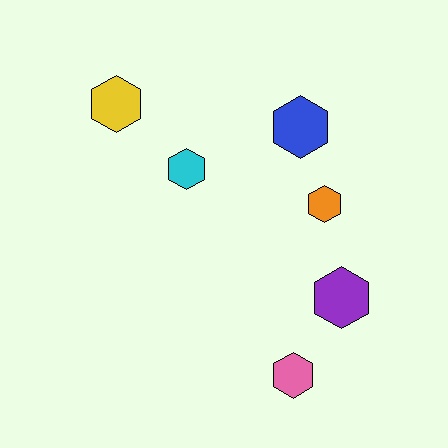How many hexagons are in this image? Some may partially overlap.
There are 6 hexagons.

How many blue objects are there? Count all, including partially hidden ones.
There is 1 blue object.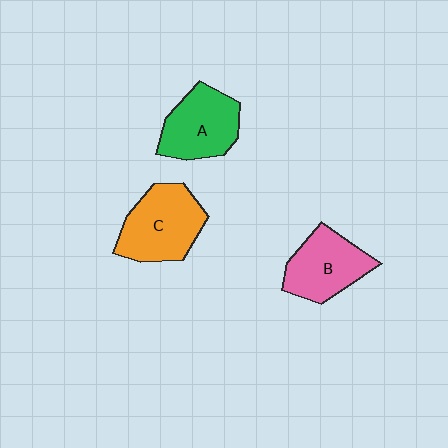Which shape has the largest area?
Shape C (orange).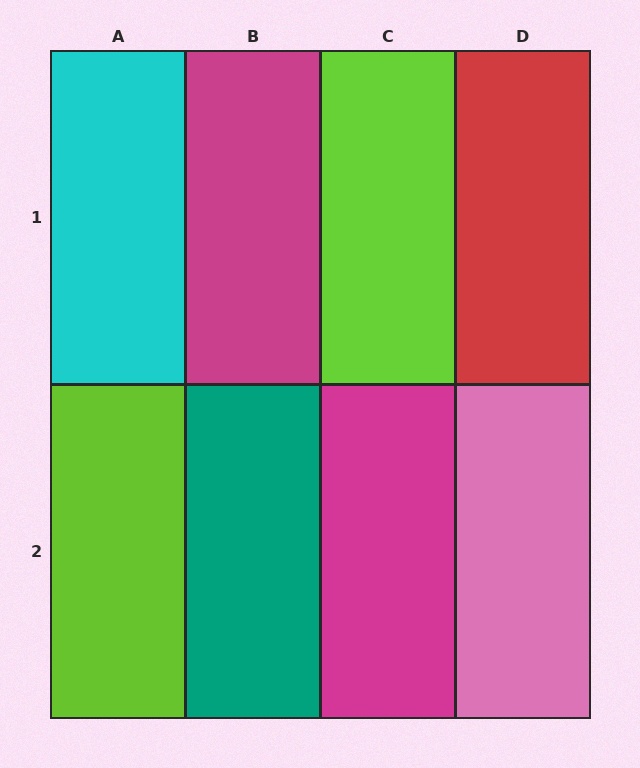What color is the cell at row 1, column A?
Cyan.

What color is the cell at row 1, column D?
Red.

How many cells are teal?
1 cell is teal.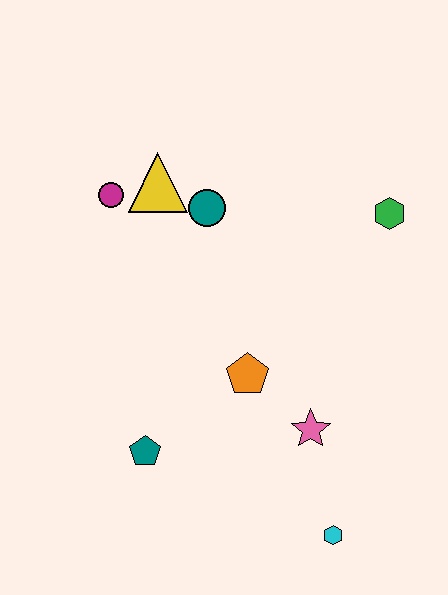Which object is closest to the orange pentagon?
The pink star is closest to the orange pentagon.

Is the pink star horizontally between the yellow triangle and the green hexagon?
Yes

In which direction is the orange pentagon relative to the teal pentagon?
The orange pentagon is to the right of the teal pentagon.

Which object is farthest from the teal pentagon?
The green hexagon is farthest from the teal pentagon.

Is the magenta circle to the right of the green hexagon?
No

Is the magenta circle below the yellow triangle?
Yes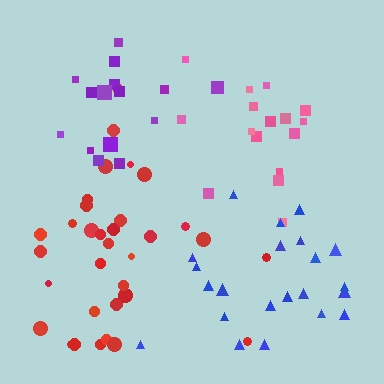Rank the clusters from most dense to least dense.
purple, pink, red, blue.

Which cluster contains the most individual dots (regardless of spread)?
Red (33).